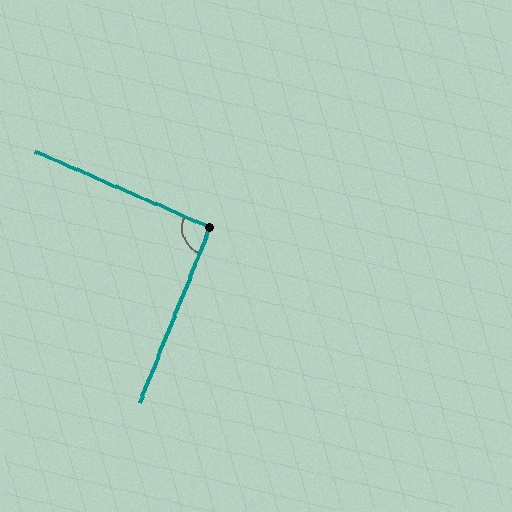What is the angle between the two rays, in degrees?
Approximately 91 degrees.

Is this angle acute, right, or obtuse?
It is approximately a right angle.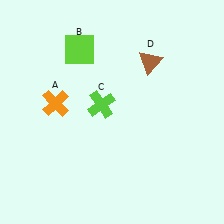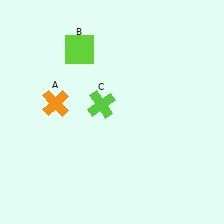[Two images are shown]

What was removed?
The brown triangle (D) was removed in Image 2.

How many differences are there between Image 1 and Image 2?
There is 1 difference between the two images.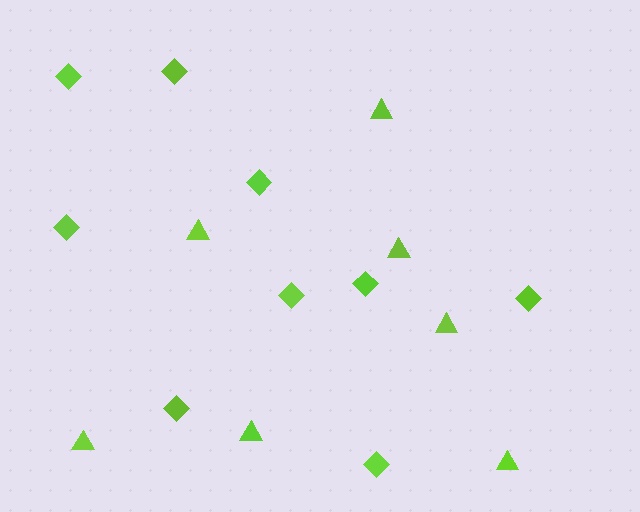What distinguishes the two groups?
There are 2 groups: one group of diamonds (9) and one group of triangles (7).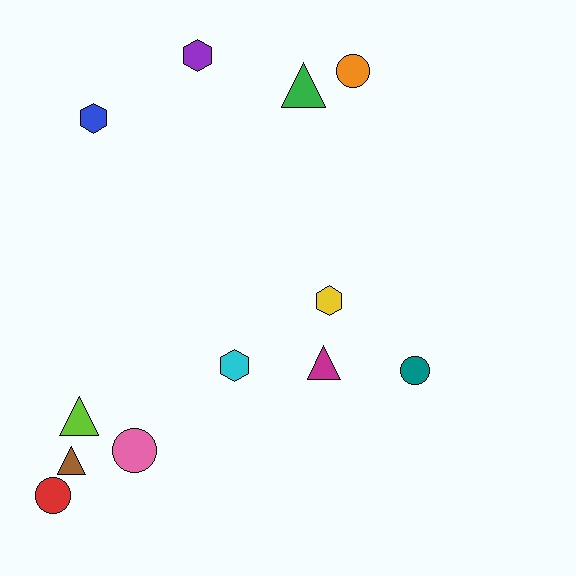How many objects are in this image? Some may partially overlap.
There are 12 objects.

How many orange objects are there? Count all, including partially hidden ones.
There is 1 orange object.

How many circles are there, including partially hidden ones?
There are 4 circles.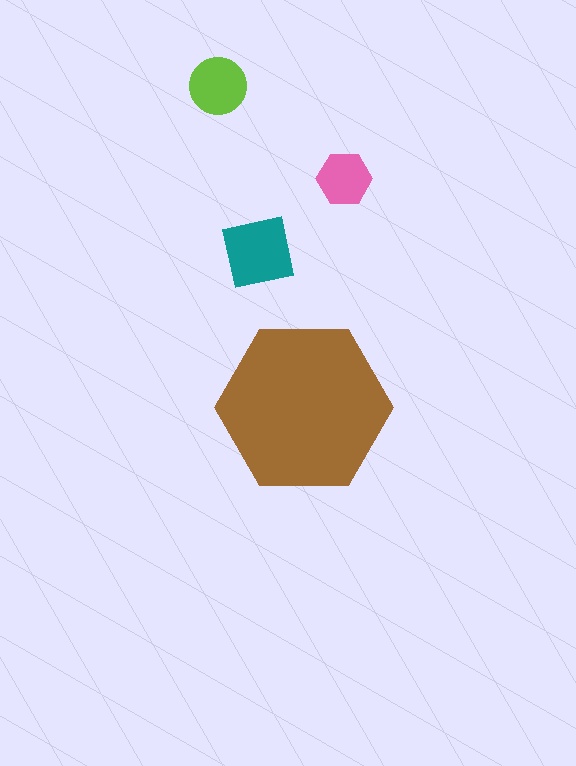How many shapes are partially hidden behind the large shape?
0 shapes are partially hidden.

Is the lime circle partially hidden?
No, the lime circle is fully visible.